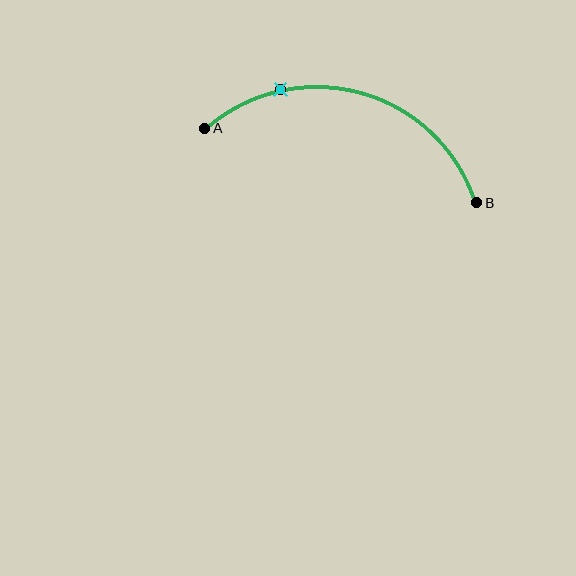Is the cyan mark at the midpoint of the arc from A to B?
No. The cyan mark lies on the arc but is closer to endpoint A. The arc midpoint would be at the point on the curve equidistant along the arc from both A and B.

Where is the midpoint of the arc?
The arc midpoint is the point on the curve farthest from the straight line joining A and B. It sits above that line.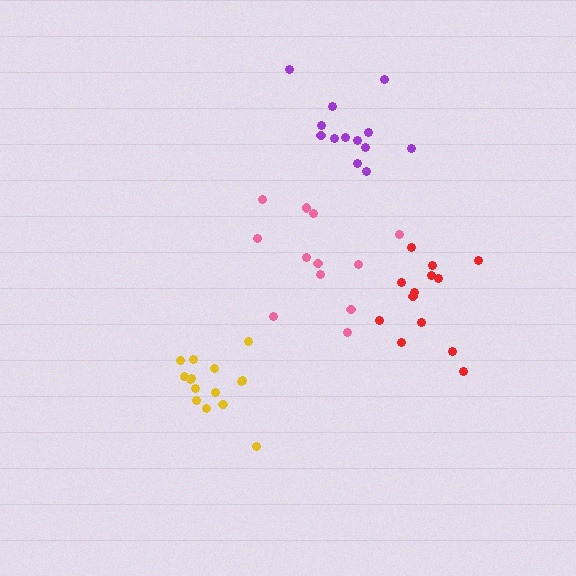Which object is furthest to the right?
The red cluster is rightmost.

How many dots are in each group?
Group 1: 13 dots, Group 2: 13 dots, Group 3: 15 dots, Group 4: 12 dots (53 total).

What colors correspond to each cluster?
The clusters are colored: purple, red, yellow, pink.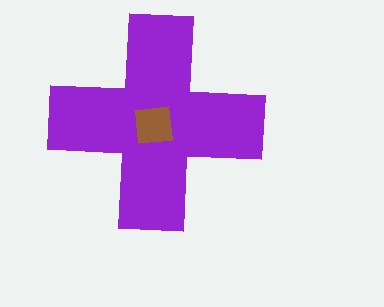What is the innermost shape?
The brown square.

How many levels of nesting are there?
2.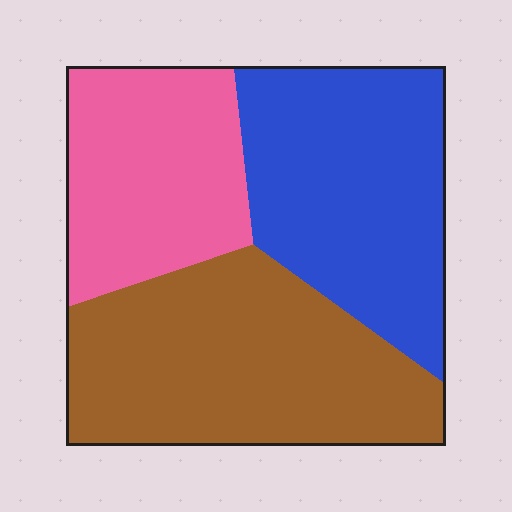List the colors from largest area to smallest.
From largest to smallest: brown, blue, pink.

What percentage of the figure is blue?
Blue covers about 35% of the figure.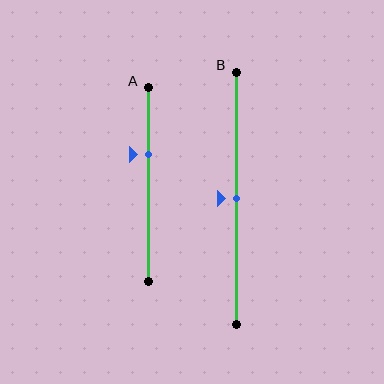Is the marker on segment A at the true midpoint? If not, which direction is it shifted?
No, the marker on segment A is shifted upward by about 15% of the segment length.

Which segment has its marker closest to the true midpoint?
Segment B has its marker closest to the true midpoint.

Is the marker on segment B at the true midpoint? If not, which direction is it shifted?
Yes, the marker on segment B is at the true midpoint.